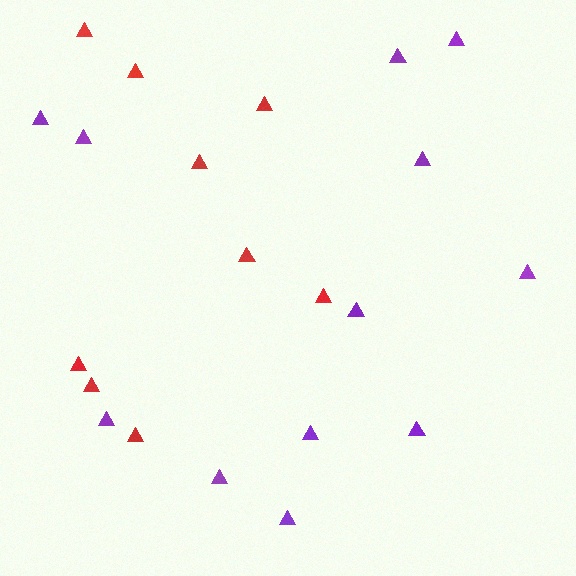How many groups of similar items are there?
There are 2 groups: one group of purple triangles (12) and one group of red triangles (9).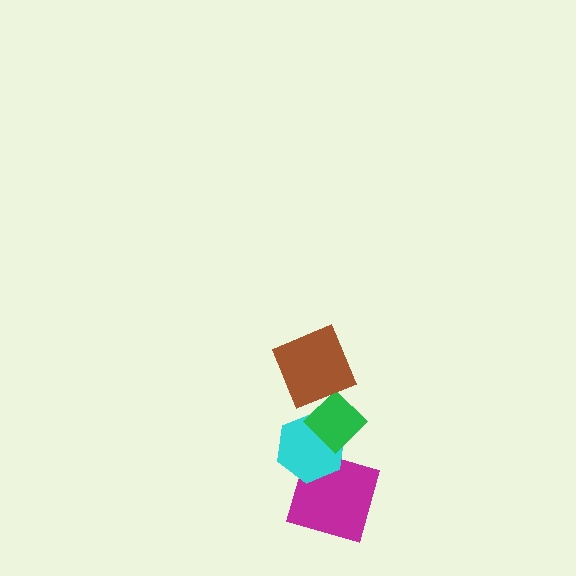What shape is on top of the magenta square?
The cyan hexagon is on top of the magenta square.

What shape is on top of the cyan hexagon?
The green diamond is on top of the cyan hexagon.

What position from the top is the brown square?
The brown square is 1st from the top.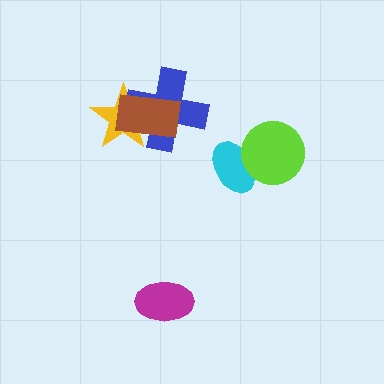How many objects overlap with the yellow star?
2 objects overlap with the yellow star.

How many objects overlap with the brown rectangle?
2 objects overlap with the brown rectangle.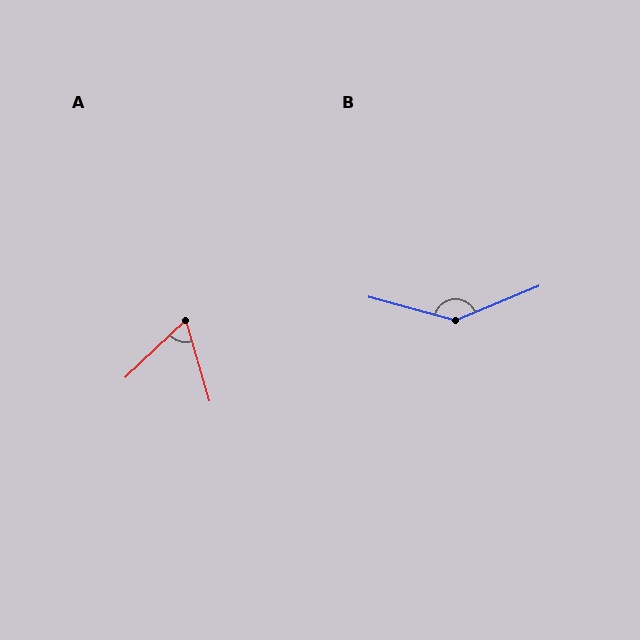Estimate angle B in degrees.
Approximately 143 degrees.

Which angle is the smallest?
A, at approximately 62 degrees.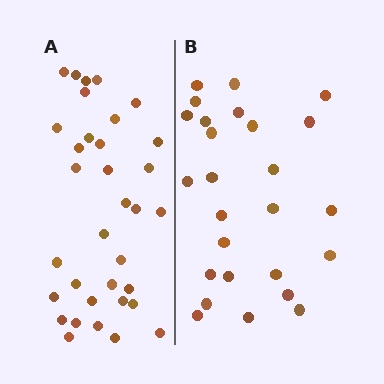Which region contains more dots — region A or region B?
Region A (the left region) has more dots.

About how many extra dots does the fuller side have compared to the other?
Region A has roughly 8 or so more dots than region B.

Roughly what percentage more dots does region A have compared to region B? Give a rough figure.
About 30% more.